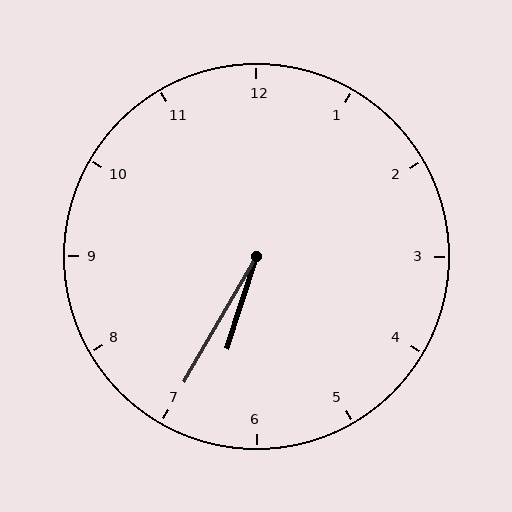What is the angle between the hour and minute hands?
Approximately 12 degrees.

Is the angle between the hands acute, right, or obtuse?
It is acute.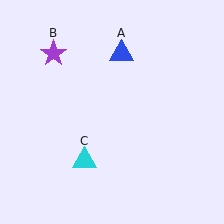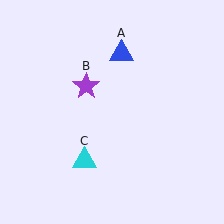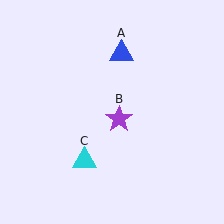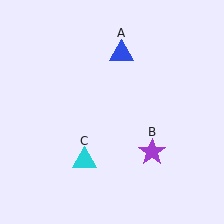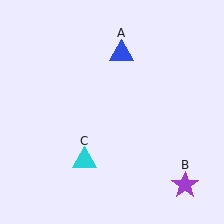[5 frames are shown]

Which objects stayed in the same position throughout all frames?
Blue triangle (object A) and cyan triangle (object C) remained stationary.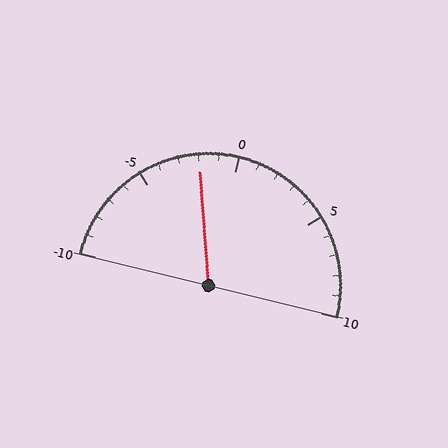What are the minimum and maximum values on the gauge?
The gauge ranges from -10 to 10.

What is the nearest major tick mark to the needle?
The nearest major tick mark is 0.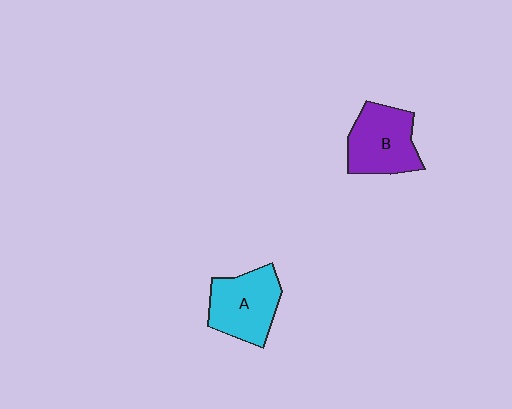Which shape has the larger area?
Shape B (purple).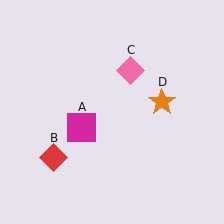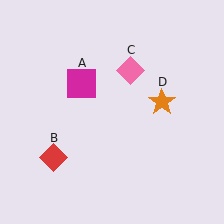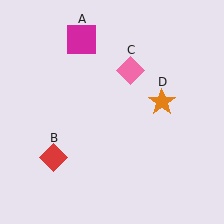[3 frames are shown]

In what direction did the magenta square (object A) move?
The magenta square (object A) moved up.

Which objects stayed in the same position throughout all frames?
Red diamond (object B) and pink diamond (object C) and orange star (object D) remained stationary.